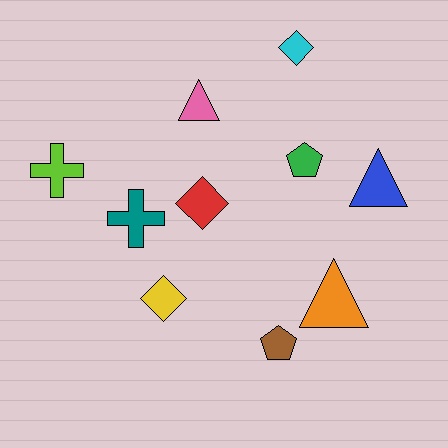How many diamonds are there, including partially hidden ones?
There are 3 diamonds.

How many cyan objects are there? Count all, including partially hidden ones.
There is 1 cyan object.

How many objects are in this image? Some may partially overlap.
There are 10 objects.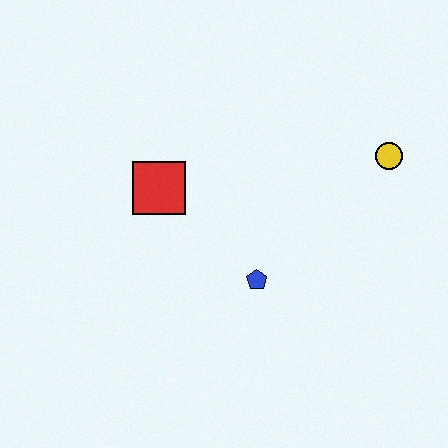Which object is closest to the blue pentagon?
The red square is closest to the blue pentagon.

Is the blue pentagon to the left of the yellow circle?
Yes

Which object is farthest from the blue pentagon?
The yellow circle is farthest from the blue pentagon.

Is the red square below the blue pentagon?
No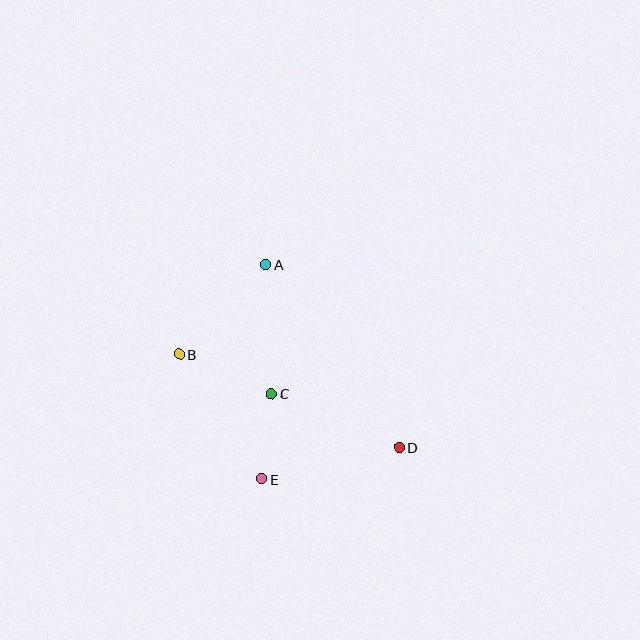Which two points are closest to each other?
Points C and E are closest to each other.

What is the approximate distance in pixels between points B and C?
The distance between B and C is approximately 100 pixels.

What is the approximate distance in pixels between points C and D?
The distance between C and D is approximately 139 pixels.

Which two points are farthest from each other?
Points B and D are farthest from each other.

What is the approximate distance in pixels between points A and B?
The distance between A and B is approximately 125 pixels.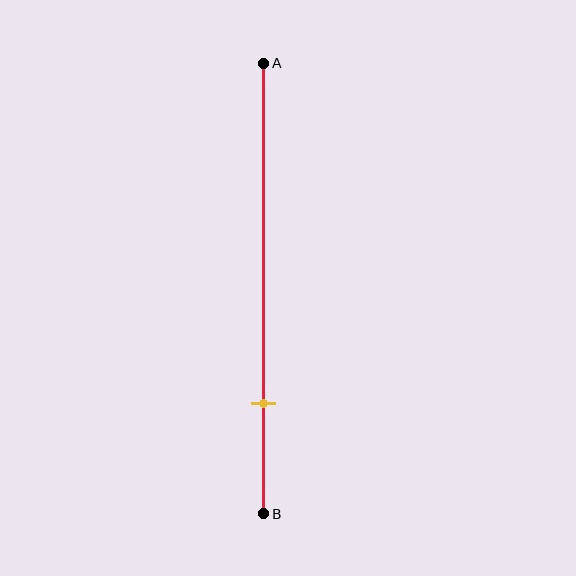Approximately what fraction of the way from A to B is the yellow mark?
The yellow mark is approximately 75% of the way from A to B.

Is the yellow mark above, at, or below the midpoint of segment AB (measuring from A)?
The yellow mark is below the midpoint of segment AB.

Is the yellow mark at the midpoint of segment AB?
No, the mark is at about 75% from A, not at the 50% midpoint.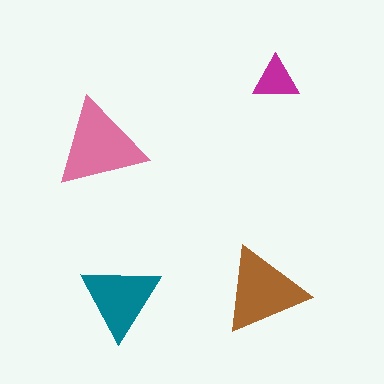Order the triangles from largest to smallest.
the pink one, the brown one, the teal one, the magenta one.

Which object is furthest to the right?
The magenta triangle is rightmost.